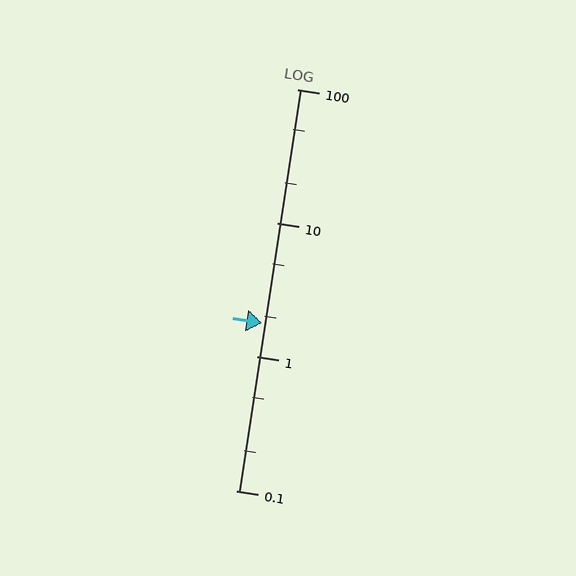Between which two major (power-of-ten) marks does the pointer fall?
The pointer is between 1 and 10.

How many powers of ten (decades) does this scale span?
The scale spans 3 decades, from 0.1 to 100.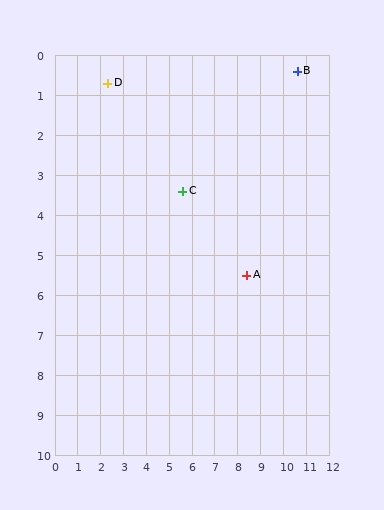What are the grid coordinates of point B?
Point B is at approximately (10.6, 0.4).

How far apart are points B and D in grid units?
Points B and D are about 8.3 grid units apart.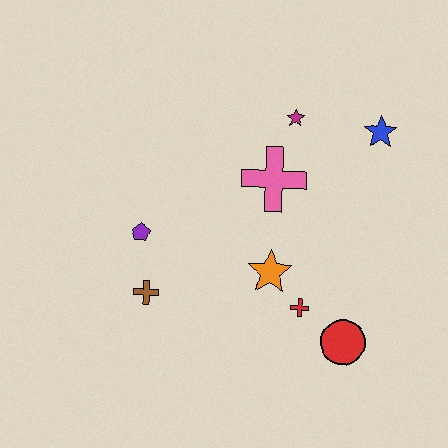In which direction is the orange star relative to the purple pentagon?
The orange star is to the right of the purple pentagon.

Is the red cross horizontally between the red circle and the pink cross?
Yes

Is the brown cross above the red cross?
Yes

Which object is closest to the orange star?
The red cross is closest to the orange star.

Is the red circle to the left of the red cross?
No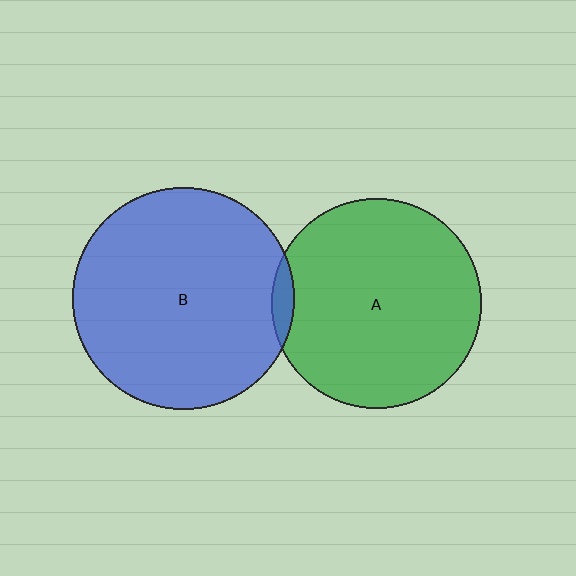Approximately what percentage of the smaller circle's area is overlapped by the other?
Approximately 5%.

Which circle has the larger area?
Circle B (blue).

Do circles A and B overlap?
Yes.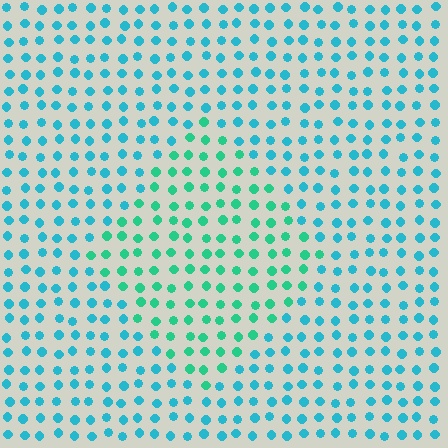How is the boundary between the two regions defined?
The boundary is defined purely by a slight shift in hue (about 32 degrees). Spacing, size, and orientation are identical on both sides.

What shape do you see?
I see a diamond.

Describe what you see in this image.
The image is filled with small cyan elements in a uniform arrangement. A diamond-shaped region is visible where the elements are tinted to a slightly different hue, forming a subtle color boundary.